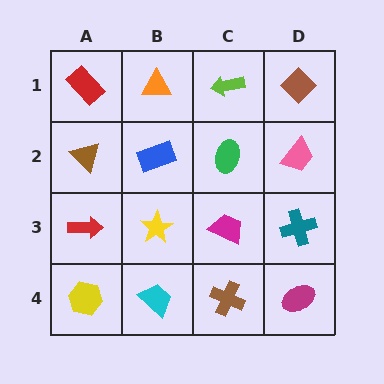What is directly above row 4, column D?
A teal cross.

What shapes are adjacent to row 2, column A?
A red rectangle (row 1, column A), a red arrow (row 3, column A), a blue rectangle (row 2, column B).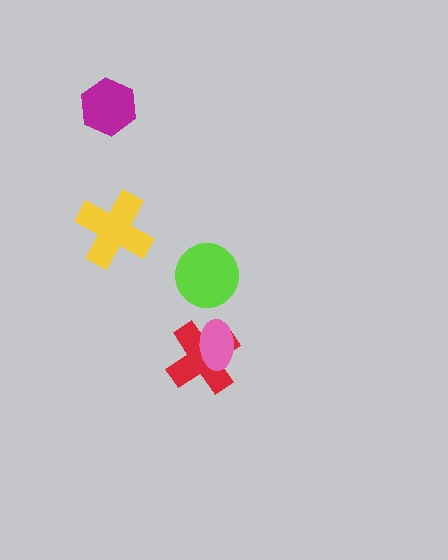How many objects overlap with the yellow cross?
0 objects overlap with the yellow cross.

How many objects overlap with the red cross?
1 object overlaps with the red cross.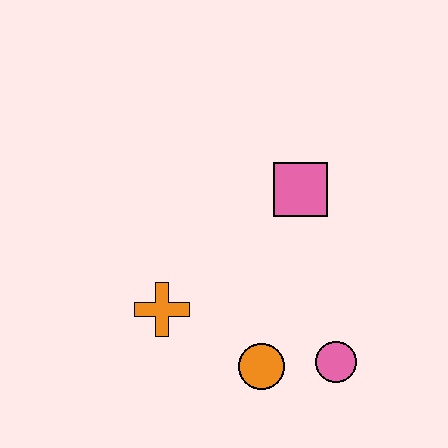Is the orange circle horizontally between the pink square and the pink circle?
No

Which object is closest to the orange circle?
The pink circle is closest to the orange circle.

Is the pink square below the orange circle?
No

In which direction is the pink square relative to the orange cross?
The pink square is to the right of the orange cross.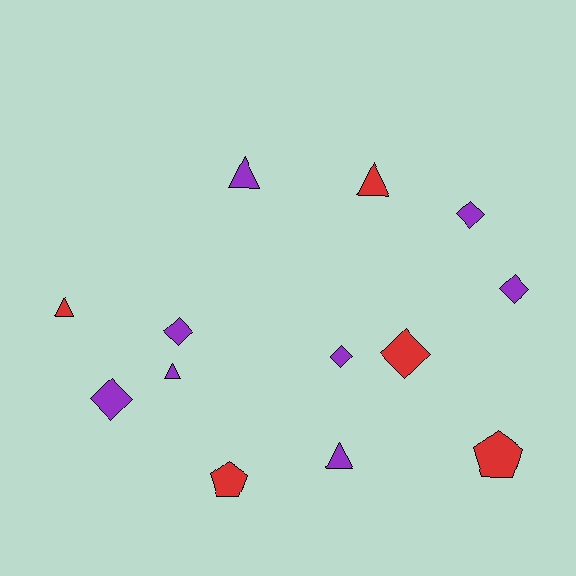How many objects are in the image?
There are 13 objects.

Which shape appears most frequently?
Diamond, with 6 objects.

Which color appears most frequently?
Purple, with 8 objects.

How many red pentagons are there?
There are 2 red pentagons.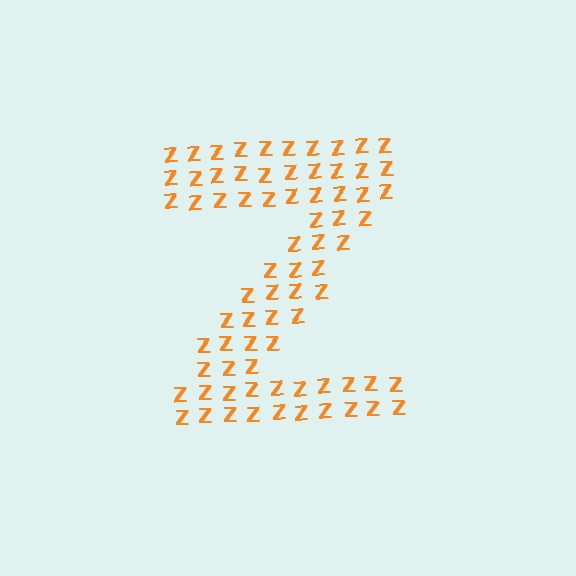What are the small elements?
The small elements are letter Z's.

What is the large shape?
The large shape is the letter Z.